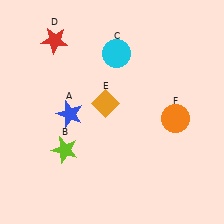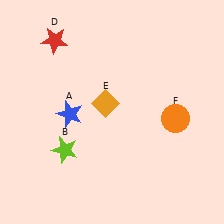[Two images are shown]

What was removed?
The cyan circle (C) was removed in Image 2.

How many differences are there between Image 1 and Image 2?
There is 1 difference between the two images.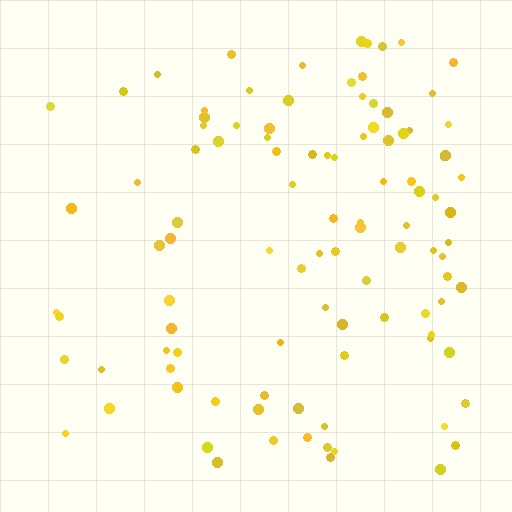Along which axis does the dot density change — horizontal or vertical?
Horizontal.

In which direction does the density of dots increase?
From left to right, with the right side densest.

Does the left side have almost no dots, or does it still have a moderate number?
Still a moderate number, just noticeably fewer than the right.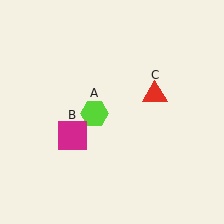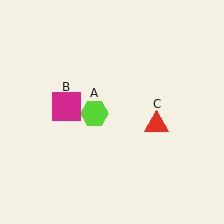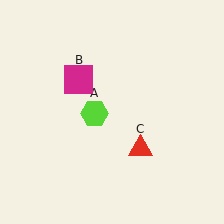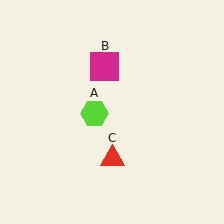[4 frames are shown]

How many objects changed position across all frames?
2 objects changed position: magenta square (object B), red triangle (object C).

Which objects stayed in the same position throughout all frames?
Lime hexagon (object A) remained stationary.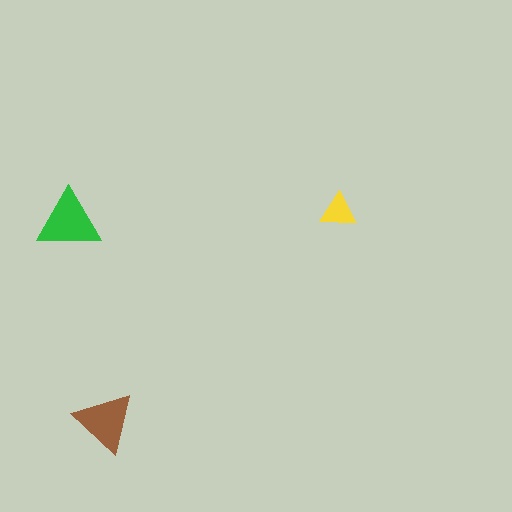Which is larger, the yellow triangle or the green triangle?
The green one.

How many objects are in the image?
There are 3 objects in the image.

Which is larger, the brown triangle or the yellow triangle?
The brown one.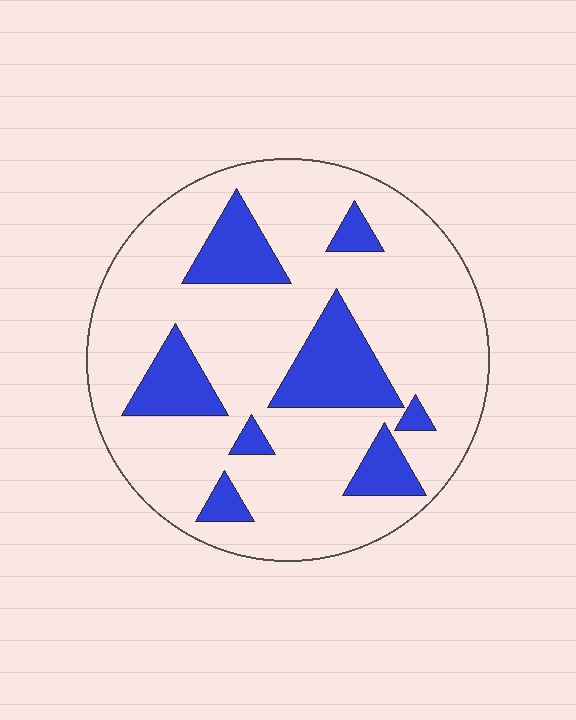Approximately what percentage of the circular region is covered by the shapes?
Approximately 20%.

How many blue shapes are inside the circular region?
8.